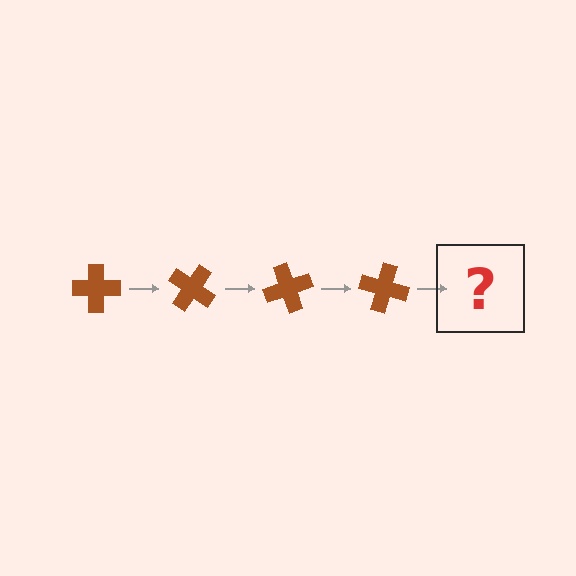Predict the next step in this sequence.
The next step is a brown cross rotated 140 degrees.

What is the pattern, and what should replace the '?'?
The pattern is that the cross rotates 35 degrees each step. The '?' should be a brown cross rotated 140 degrees.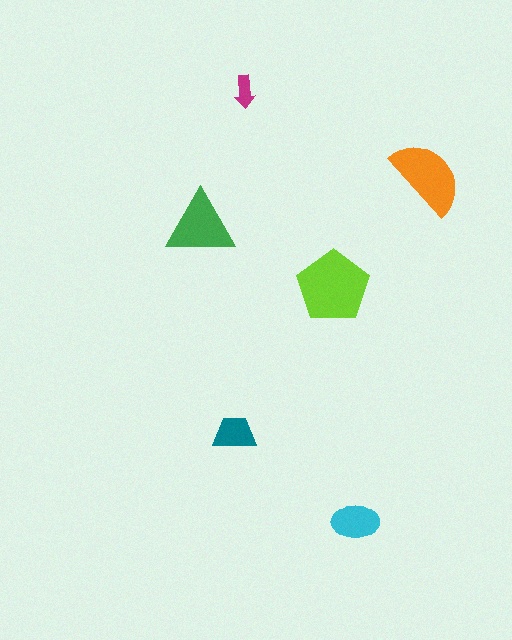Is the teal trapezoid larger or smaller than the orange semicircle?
Smaller.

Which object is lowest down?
The cyan ellipse is bottommost.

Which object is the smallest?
The magenta arrow.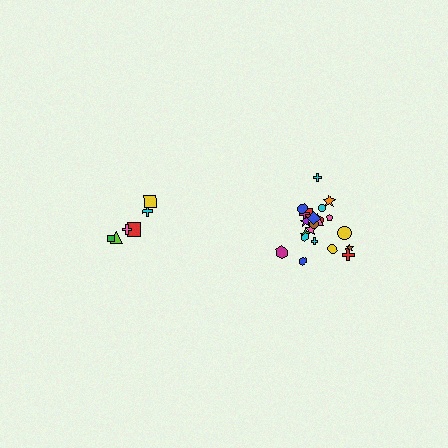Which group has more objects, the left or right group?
The right group.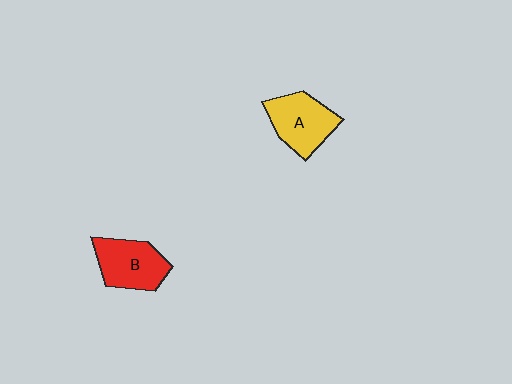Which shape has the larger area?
Shape A (yellow).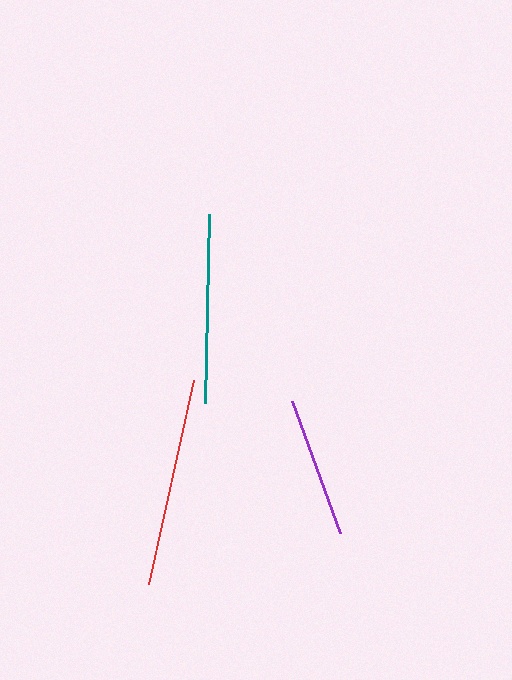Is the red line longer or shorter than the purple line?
The red line is longer than the purple line.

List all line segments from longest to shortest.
From longest to shortest: red, teal, purple.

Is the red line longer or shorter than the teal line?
The red line is longer than the teal line.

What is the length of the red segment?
The red segment is approximately 209 pixels long.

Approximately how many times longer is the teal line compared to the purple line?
The teal line is approximately 1.4 times the length of the purple line.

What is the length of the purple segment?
The purple segment is approximately 140 pixels long.